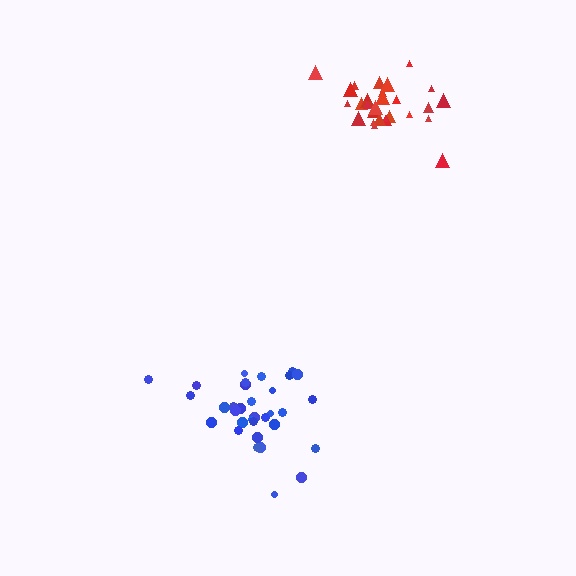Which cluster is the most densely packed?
Red.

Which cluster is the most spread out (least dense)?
Blue.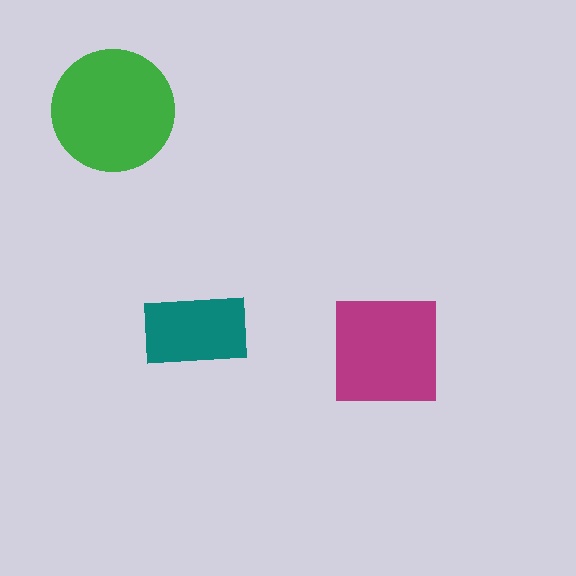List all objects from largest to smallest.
The green circle, the magenta square, the teal rectangle.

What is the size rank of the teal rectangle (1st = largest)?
3rd.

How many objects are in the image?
There are 3 objects in the image.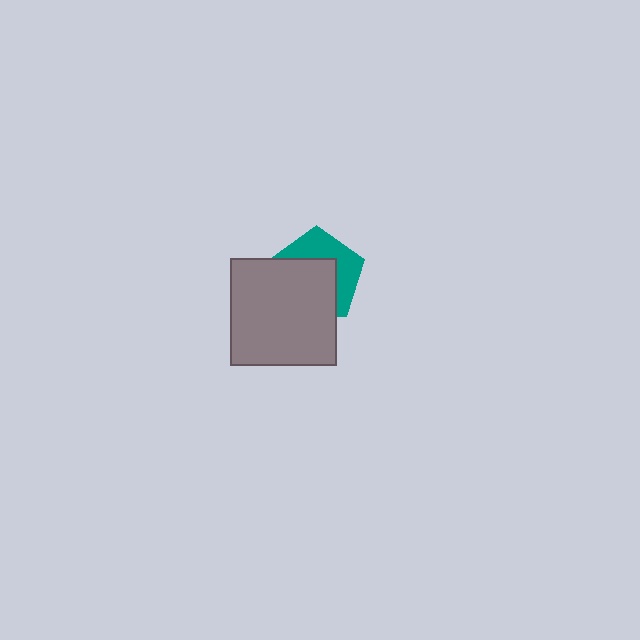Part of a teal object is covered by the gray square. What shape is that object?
It is a pentagon.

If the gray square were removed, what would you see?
You would see the complete teal pentagon.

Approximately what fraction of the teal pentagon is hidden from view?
Roughly 58% of the teal pentagon is hidden behind the gray square.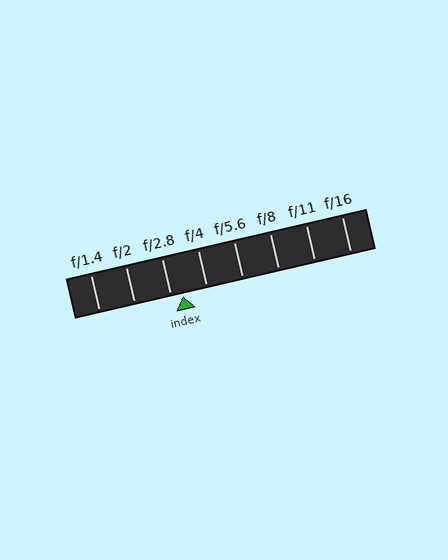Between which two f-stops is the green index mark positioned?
The index mark is between f/2.8 and f/4.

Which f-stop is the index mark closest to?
The index mark is closest to f/2.8.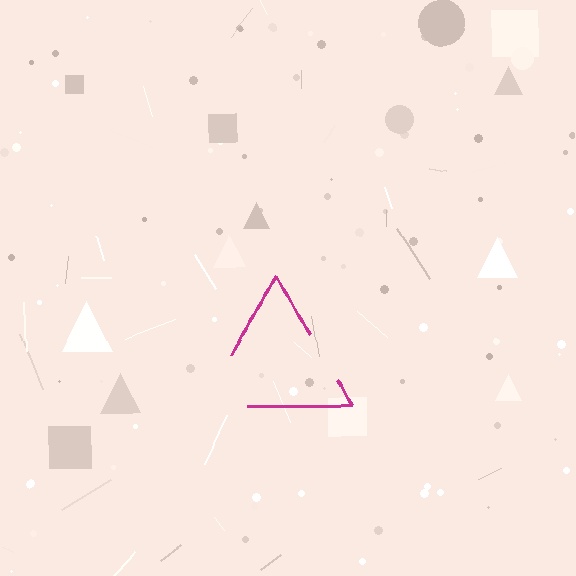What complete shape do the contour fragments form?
The contour fragments form a triangle.